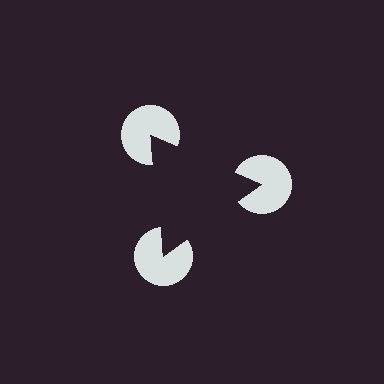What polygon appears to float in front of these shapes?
An illusory triangle — its edges are inferred from the aligned wedge cuts in the pac-man discs, not physically drawn.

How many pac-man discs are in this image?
There are 3 — one at each vertex of the illusory triangle.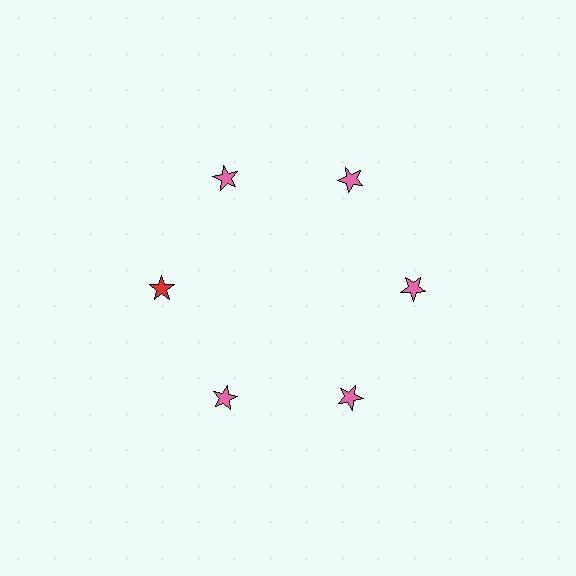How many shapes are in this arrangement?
There are 6 shapes arranged in a ring pattern.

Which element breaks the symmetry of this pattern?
The red star at roughly the 9 o'clock position breaks the symmetry. All other shapes are pink stars.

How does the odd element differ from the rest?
It has a different color: red instead of pink.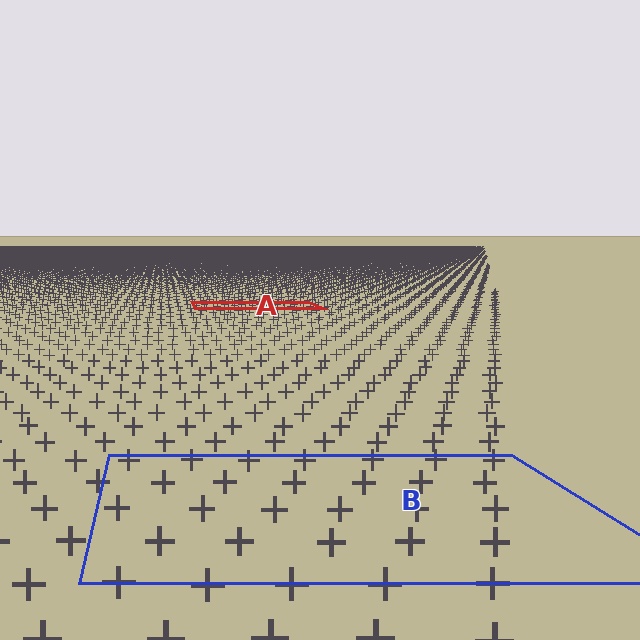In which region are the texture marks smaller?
The texture marks are smaller in region A, because it is farther away.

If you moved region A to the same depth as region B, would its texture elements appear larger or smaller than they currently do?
They would appear larger. At a closer depth, the same texture elements are projected at a bigger on-screen size.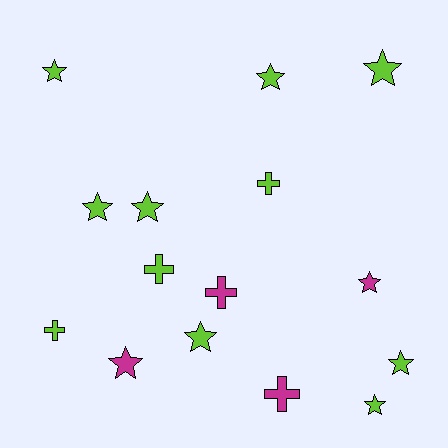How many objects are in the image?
There are 15 objects.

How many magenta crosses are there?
There are 2 magenta crosses.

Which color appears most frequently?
Lime, with 11 objects.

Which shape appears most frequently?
Star, with 10 objects.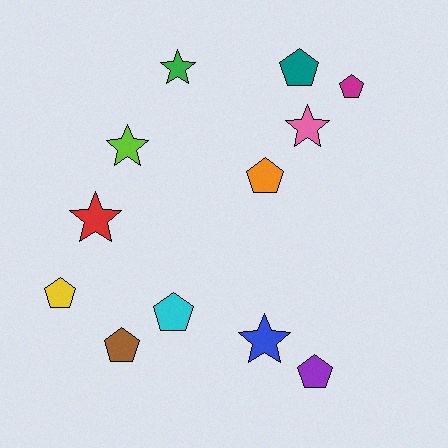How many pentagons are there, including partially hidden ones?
There are 7 pentagons.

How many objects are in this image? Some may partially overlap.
There are 12 objects.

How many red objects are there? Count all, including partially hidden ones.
There is 1 red object.